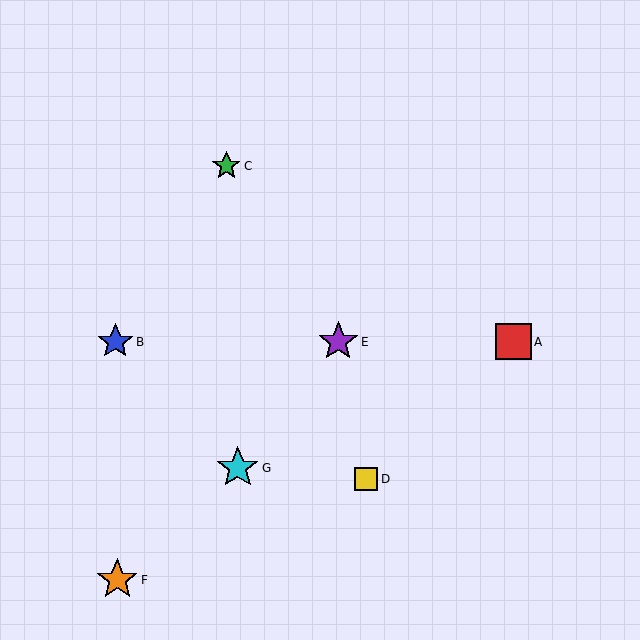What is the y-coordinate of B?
Object B is at y≈342.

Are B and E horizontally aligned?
Yes, both are at y≈342.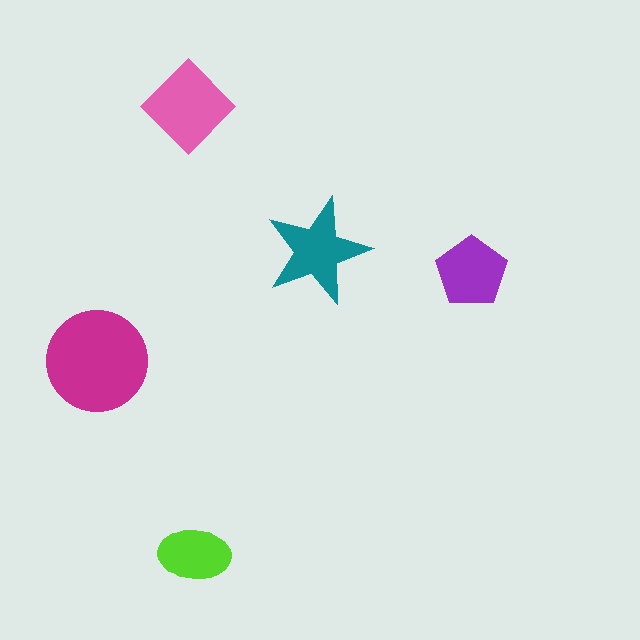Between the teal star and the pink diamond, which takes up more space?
The pink diamond.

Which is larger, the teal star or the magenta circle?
The magenta circle.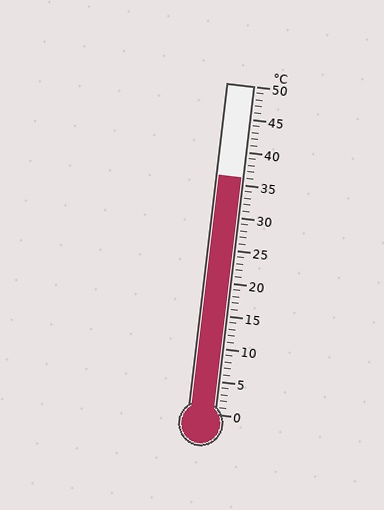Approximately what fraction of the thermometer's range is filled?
The thermometer is filled to approximately 70% of its range.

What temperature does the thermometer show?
The thermometer shows approximately 36°C.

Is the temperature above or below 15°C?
The temperature is above 15°C.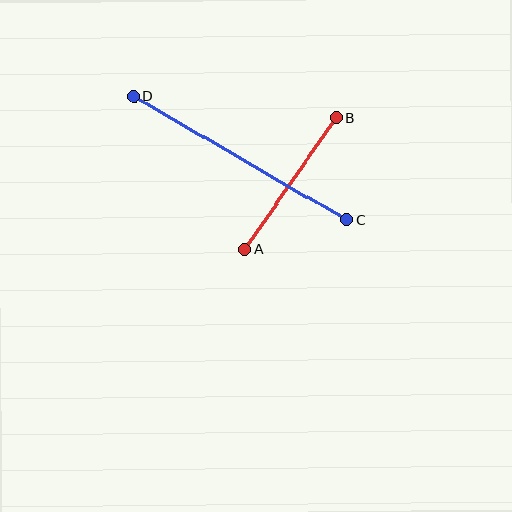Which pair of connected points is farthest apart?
Points C and D are farthest apart.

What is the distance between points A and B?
The distance is approximately 160 pixels.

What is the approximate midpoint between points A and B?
The midpoint is at approximately (290, 184) pixels.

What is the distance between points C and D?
The distance is approximately 246 pixels.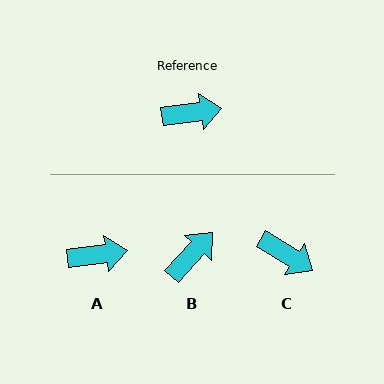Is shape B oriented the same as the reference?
No, it is off by about 39 degrees.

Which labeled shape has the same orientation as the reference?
A.